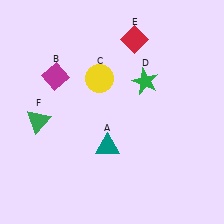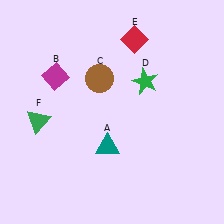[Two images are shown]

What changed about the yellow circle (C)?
In Image 1, C is yellow. In Image 2, it changed to brown.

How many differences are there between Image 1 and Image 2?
There is 1 difference between the two images.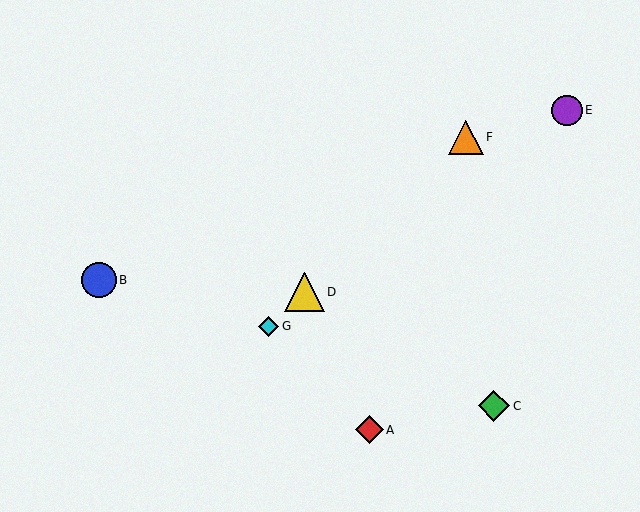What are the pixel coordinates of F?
Object F is at (466, 137).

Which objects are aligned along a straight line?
Objects D, F, G are aligned along a straight line.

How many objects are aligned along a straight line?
3 objects (D, F, G) are aligned along a straight line.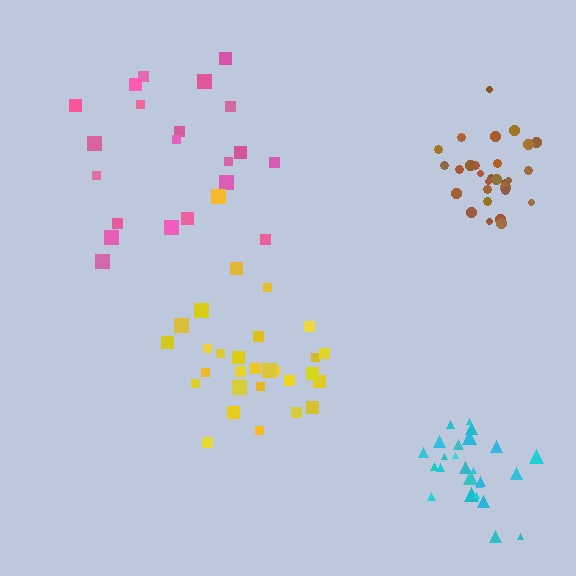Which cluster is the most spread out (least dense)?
Pink.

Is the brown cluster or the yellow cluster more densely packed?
Brown.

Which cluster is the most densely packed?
Cyan.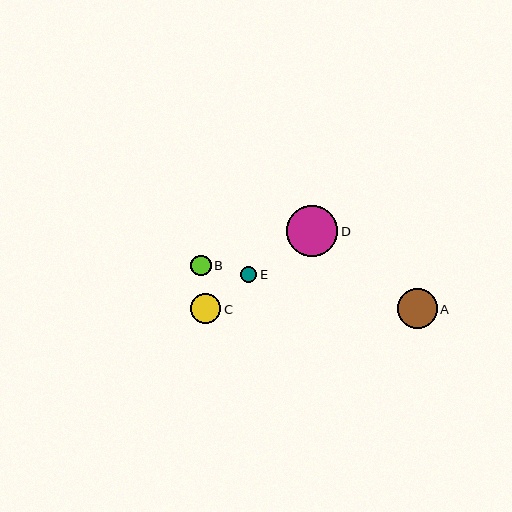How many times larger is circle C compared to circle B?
Circle C is approximately 1.5 times the size of circle B.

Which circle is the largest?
Circle D is the largest with a size of approximately 51 pixels.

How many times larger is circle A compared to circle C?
Circle A is approximately 1.3 times the size of circle C.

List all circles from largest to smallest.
From largest to smallest: D, A, C, B, E.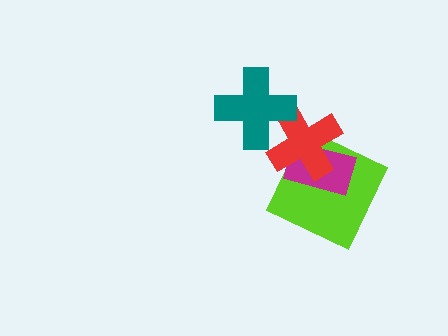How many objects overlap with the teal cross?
1 object overlaps with the teal cross.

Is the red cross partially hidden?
Yes, it is partially covered by another shape.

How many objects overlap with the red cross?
3 objects overlap with the red cross.